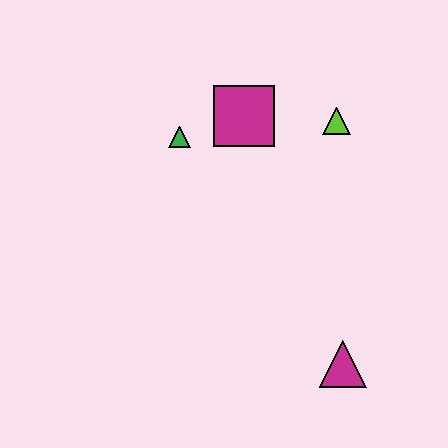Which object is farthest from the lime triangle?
The magenta triangle is farthest from the lime triangle.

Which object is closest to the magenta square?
The green triangle is closest to the magenta square.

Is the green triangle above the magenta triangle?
Yes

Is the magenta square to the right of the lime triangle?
No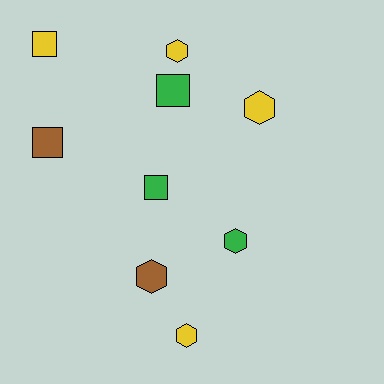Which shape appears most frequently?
Hexagon, with 5 objects.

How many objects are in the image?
There are 9 objects.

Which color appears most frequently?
Yellow, with 4 objects.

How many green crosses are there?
There are no green crosses.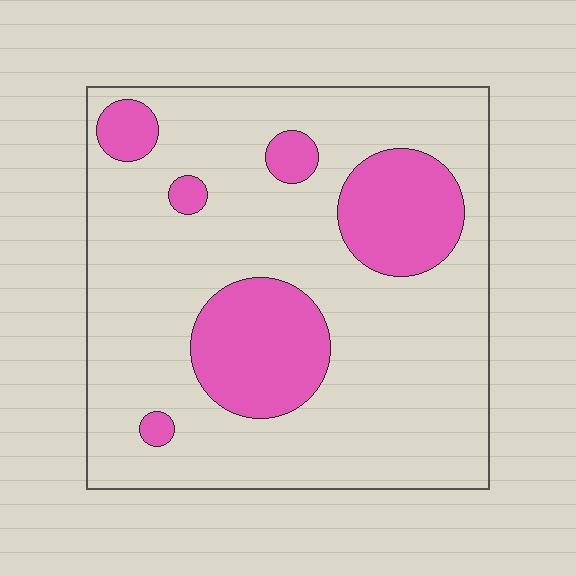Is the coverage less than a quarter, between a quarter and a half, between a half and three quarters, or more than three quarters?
Less than a quarter.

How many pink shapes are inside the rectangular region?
6.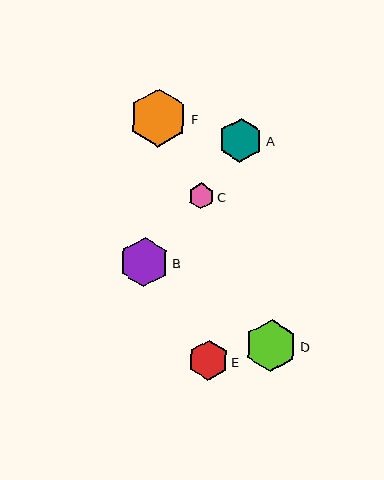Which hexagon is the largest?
Hexagon F is the largest with a size of approximately 58 pixels.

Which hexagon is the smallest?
Hexagon C is the smallest with a size of approximately 26 pixels.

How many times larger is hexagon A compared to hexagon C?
Hexagon A is approximately 1.7 times the size of hexagon C.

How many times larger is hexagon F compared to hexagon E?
Hexagon F is approximately 1.5 times the size of hexagon E.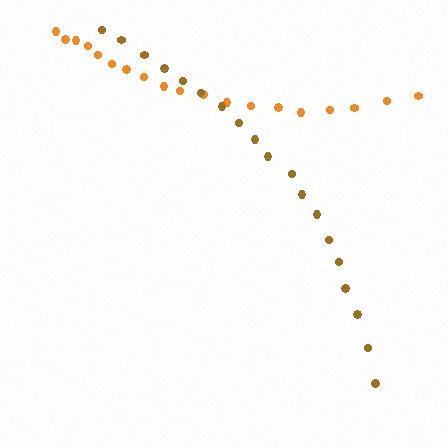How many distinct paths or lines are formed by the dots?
There are 2 distinct paths.